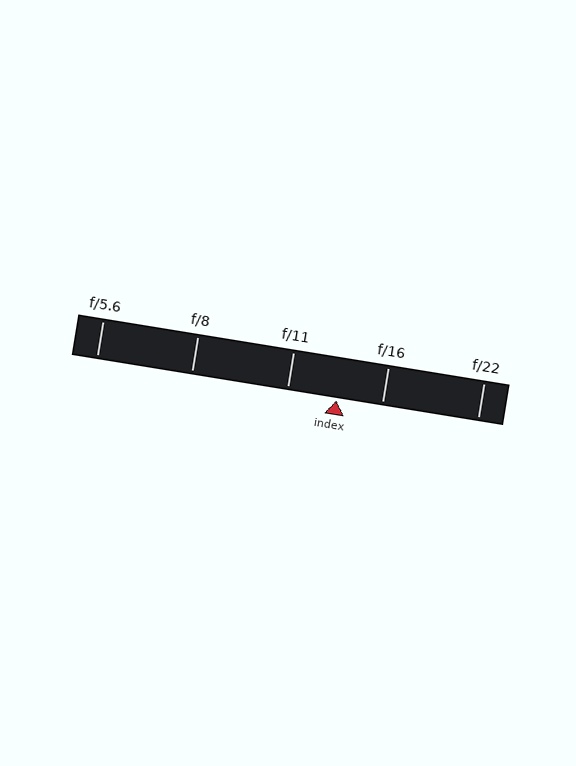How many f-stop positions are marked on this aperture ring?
There are 5 f-stop positions marked.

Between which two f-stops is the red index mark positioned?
The index mark is between f/11 and f/16.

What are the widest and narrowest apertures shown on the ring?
The widest aperture shown is f/5.6 and the narrowest is f/22.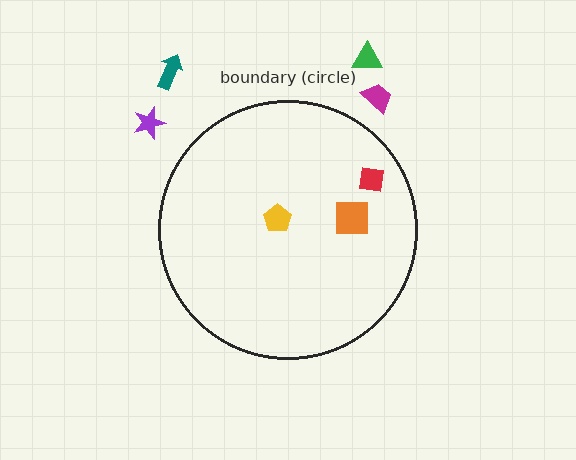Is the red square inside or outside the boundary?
Inside.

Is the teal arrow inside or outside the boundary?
Outside.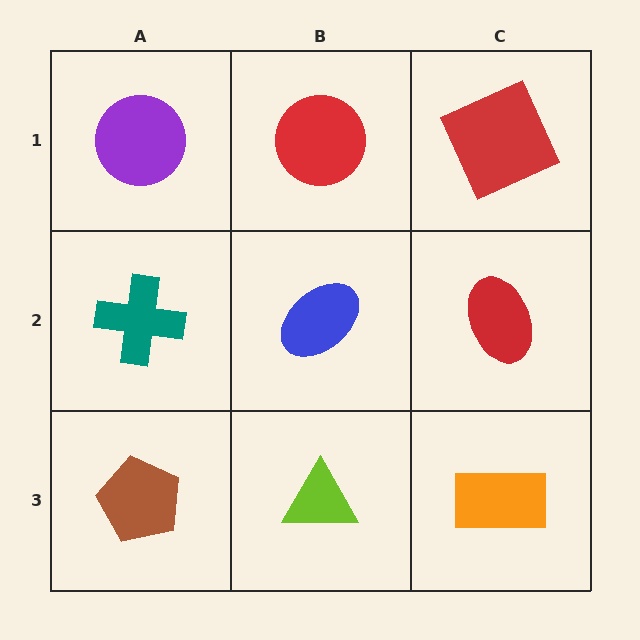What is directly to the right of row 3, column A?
A lime triangle.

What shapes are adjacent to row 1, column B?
A blue ellipse (row 2, column B), a purple circle (row 1, column A), a red square (row 1, column C).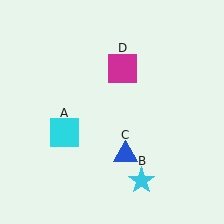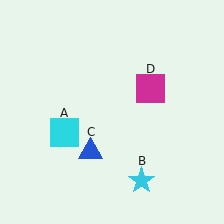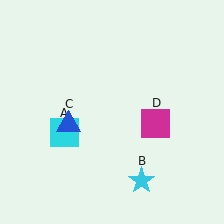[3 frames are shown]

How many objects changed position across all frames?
2 objects changed position: blue triangle (object C), magenta square (object D).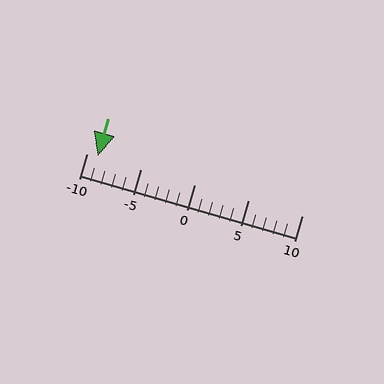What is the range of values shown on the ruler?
The ruler shows values from -10 to 10.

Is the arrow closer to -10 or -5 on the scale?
The arrow is closer to -10.